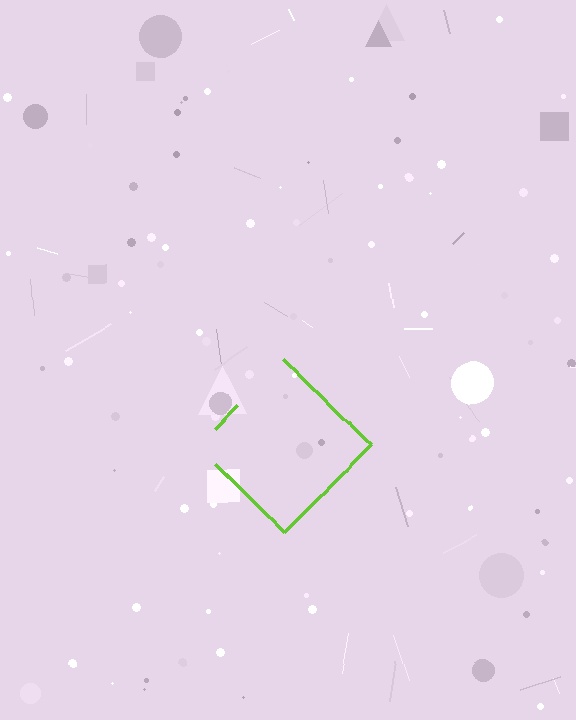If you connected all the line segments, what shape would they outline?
They would outline a diamond.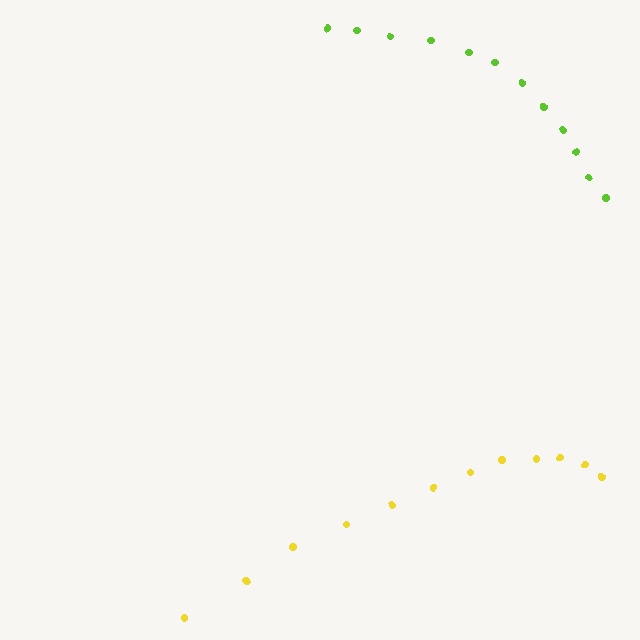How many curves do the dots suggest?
There are 2 distinct paths.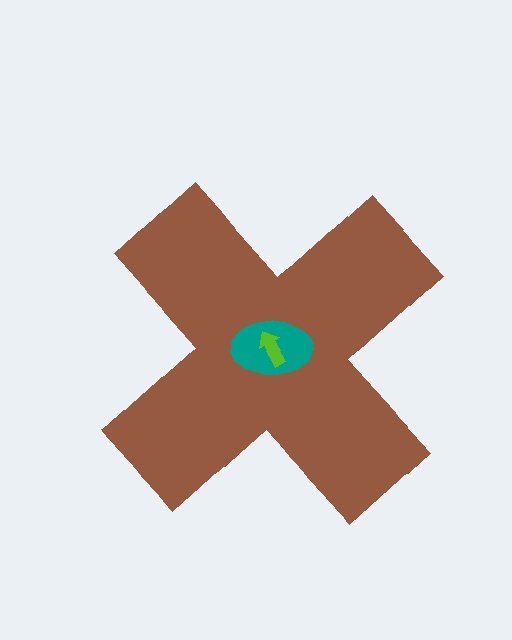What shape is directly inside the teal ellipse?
The lime arrow.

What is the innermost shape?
The lime arrow.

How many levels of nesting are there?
3.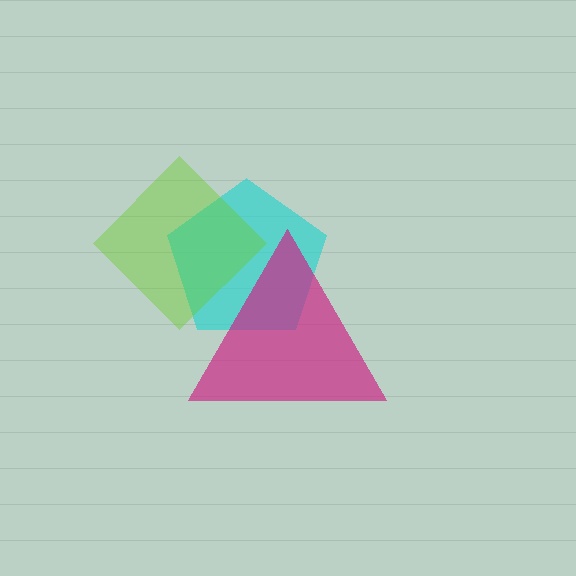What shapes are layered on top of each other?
The layered shapes are: a cyan pentagon, a magenta triangle, a lime diamond.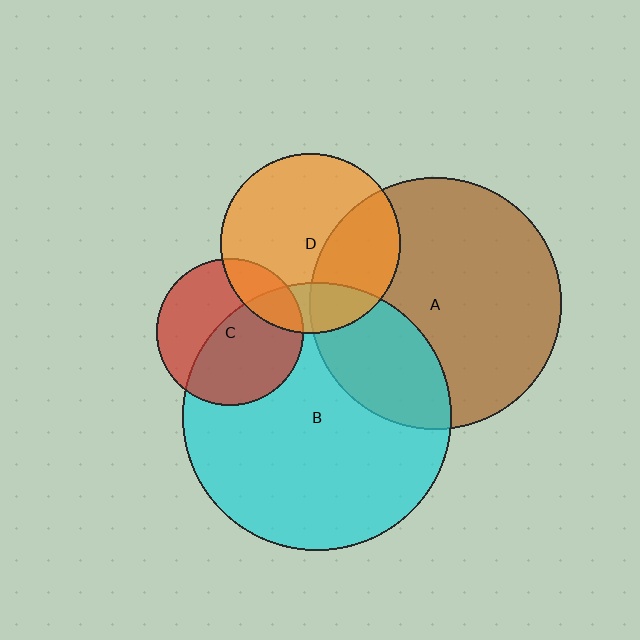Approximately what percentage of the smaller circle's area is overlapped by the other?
Approximately 25%.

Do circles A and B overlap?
Yes.